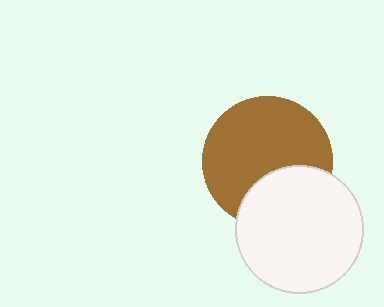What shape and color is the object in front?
The object in front is a white circle.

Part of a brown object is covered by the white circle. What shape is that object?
It is a circle.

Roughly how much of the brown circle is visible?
Most of it is visible (roughly 70%).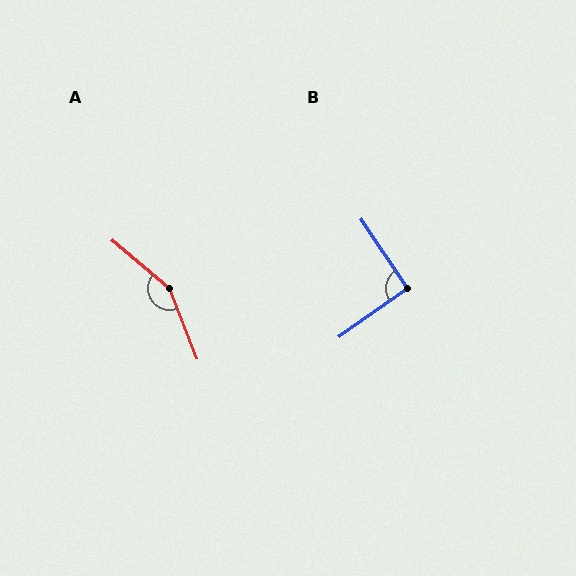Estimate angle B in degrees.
Approximately 92 degrees.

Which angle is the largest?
A, at approximately 152 degrees.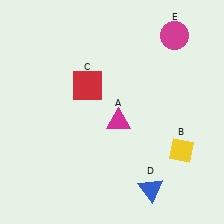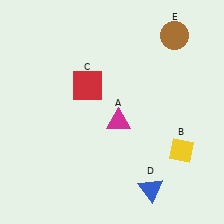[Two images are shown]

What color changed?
The circle (E) changed from magenta in Image 1 to brown in Image 2.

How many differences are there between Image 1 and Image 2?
There is 1 difference between the two images.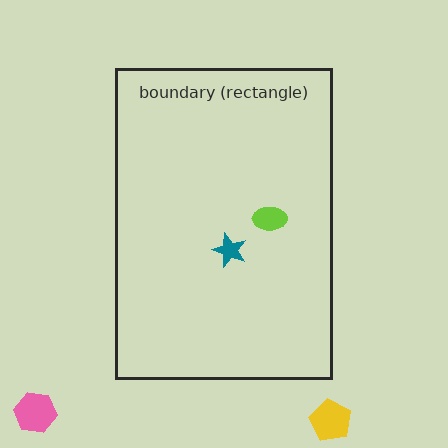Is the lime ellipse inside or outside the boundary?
Inside.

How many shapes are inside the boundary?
2 inside, 2 outside.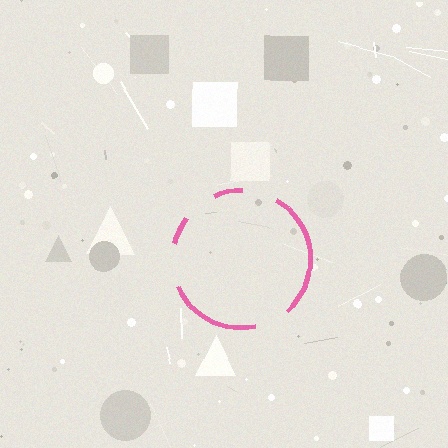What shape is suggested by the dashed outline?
The dashed outline suggests a circle.